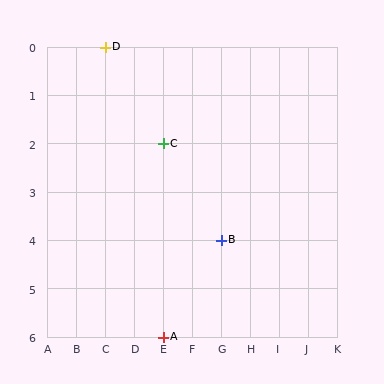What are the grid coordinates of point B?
Point B is at grid coordinates (G, 4).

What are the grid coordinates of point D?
Point D is at grid coordinates (C, 0).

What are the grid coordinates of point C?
Point C is at grid coordinates (E, 2).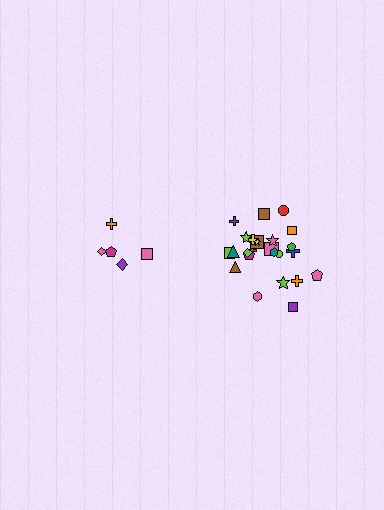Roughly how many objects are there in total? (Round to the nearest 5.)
Roughly 30 objects in total.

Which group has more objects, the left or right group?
The right group.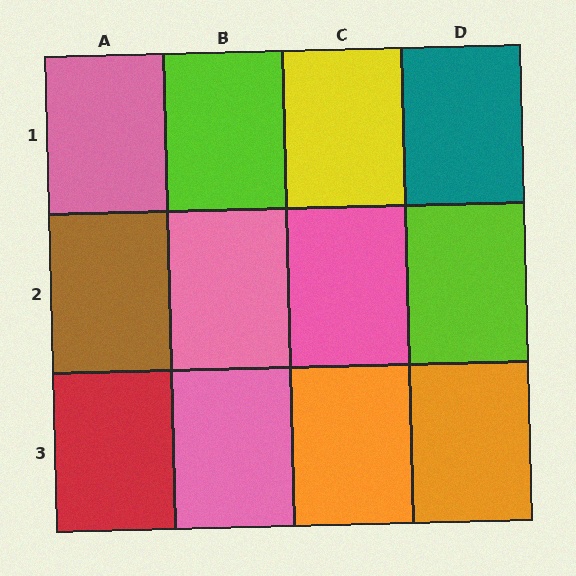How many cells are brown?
1 cell is brown.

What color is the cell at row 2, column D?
Lime.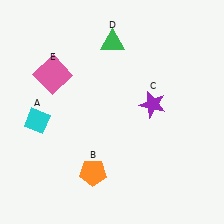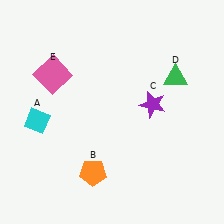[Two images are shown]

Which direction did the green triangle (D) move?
The green triangle (D) moved right.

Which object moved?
The green triangle (D) moved right.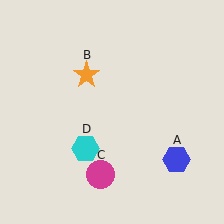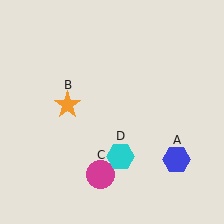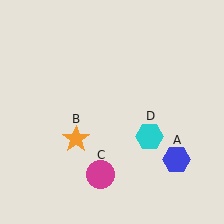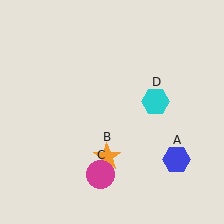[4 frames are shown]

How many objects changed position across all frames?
2 objects changed position: orange star (object B), cyan hexagon (object D).